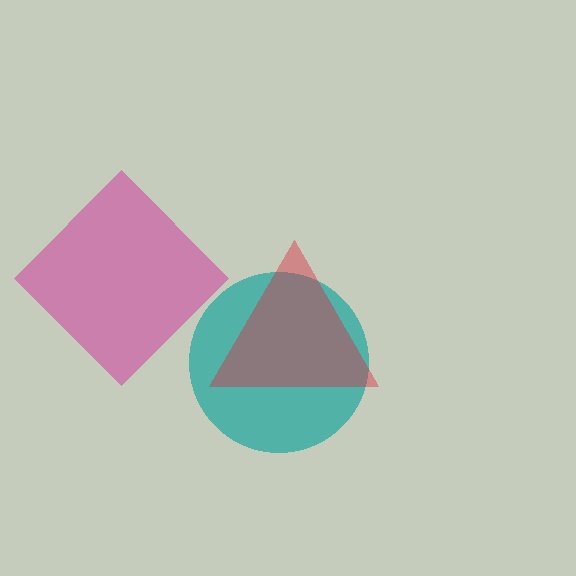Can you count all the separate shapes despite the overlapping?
Yes, there are 3 separate shapes.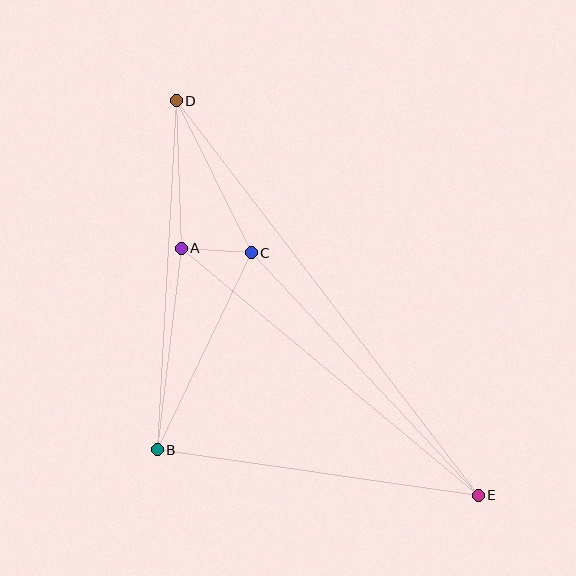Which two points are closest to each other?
Points A and C are closest to each other.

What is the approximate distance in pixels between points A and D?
The distance between A and D is approximately 148 pixels.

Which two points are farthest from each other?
Points D and E are farthest from each other.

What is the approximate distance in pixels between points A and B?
The distance between A and B is approximately 203 pixels.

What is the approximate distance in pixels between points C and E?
The distance between C and E is approximately 332 pixels.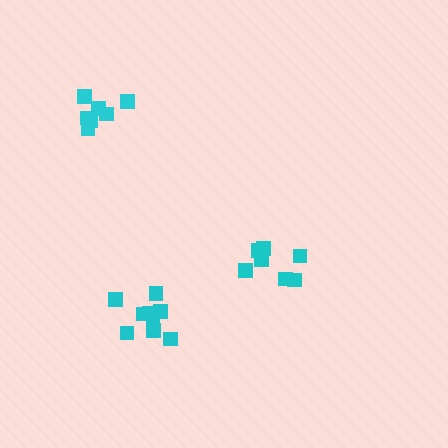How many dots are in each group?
Group 1: 9 dots, Group 2: 7 dots, Group 3: 7 dots (23 total).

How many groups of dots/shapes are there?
There are 3 groups.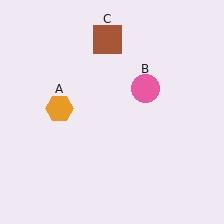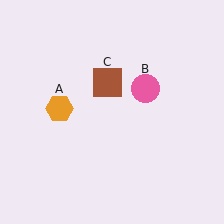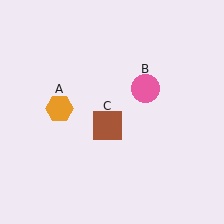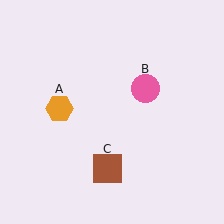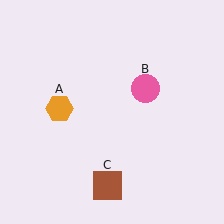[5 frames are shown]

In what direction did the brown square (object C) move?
The brown square (object C) moved down.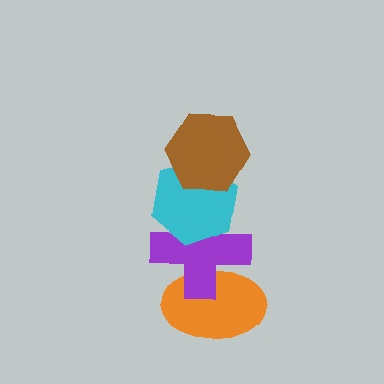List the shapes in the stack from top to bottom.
From top to bottom: the brown hexagon, the cyan hexagon, the purple cross, the orange ellipse.